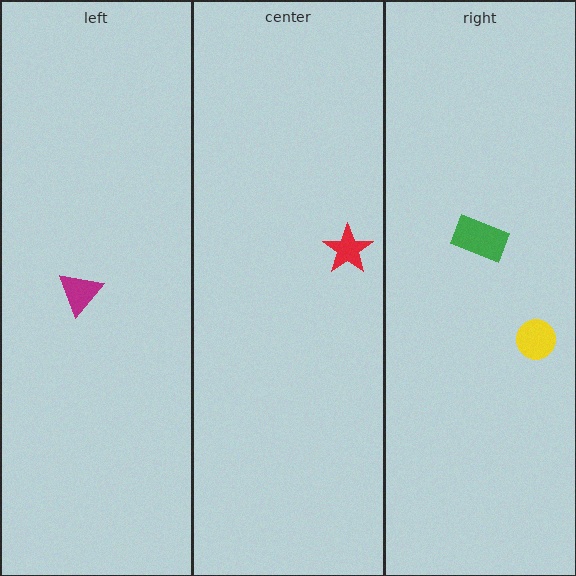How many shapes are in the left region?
1.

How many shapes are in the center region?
1.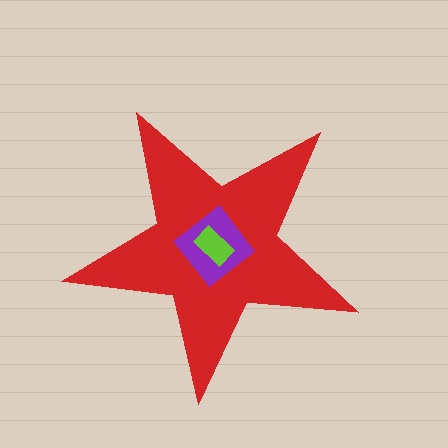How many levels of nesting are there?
3.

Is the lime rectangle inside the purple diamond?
Yes.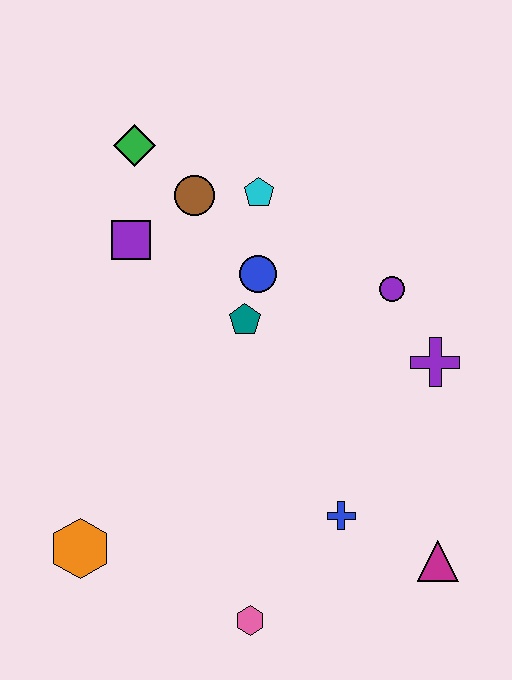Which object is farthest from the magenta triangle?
The green diamond is farthest from the magenta triangle.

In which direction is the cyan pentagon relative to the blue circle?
The cyan pentagon is above the blue circle.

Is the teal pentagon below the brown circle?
Yes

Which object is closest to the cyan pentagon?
The brown circle is closest to the cyan pentagon.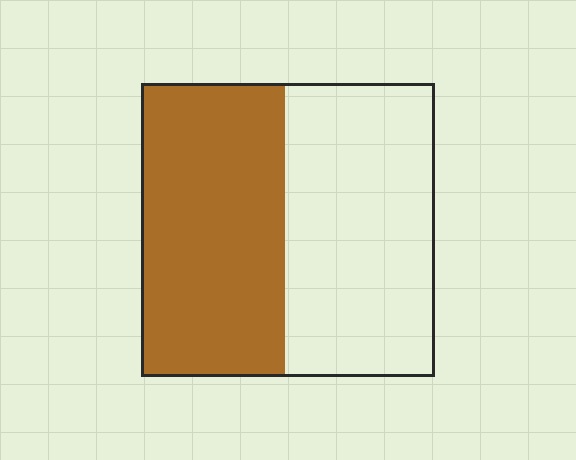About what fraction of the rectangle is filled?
About one half (1/2).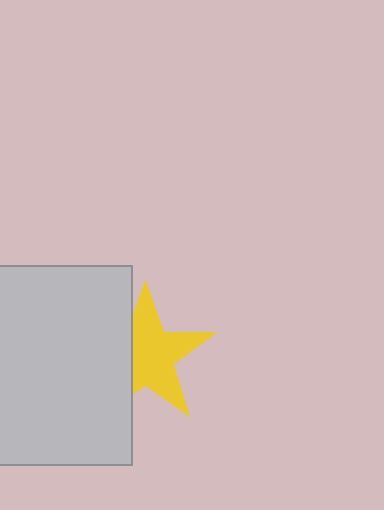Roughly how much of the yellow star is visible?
Most of it is visible (roughly 66%).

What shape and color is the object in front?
The object in front is a light gray square.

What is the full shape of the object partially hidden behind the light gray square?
The partially hidden object is a yellow star.